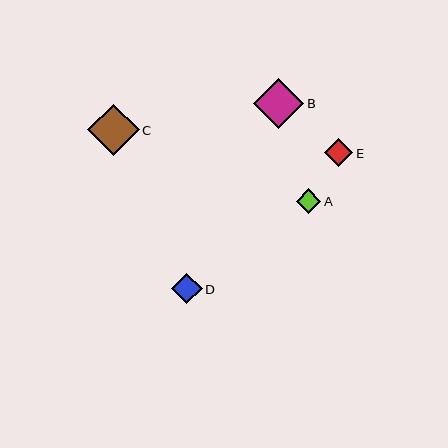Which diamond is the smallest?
Diamond A is the smallest with a size of approximately 25 pixels.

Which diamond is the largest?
Diamond C is the largest with a size of approximately 51 pixels.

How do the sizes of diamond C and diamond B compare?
Diamond C and diamond B are approximately the same size.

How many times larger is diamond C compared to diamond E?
Diamond C is approximately 1.8 times the size of diamond E.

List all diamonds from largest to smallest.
From largest to smallest: C, B, D, E, A.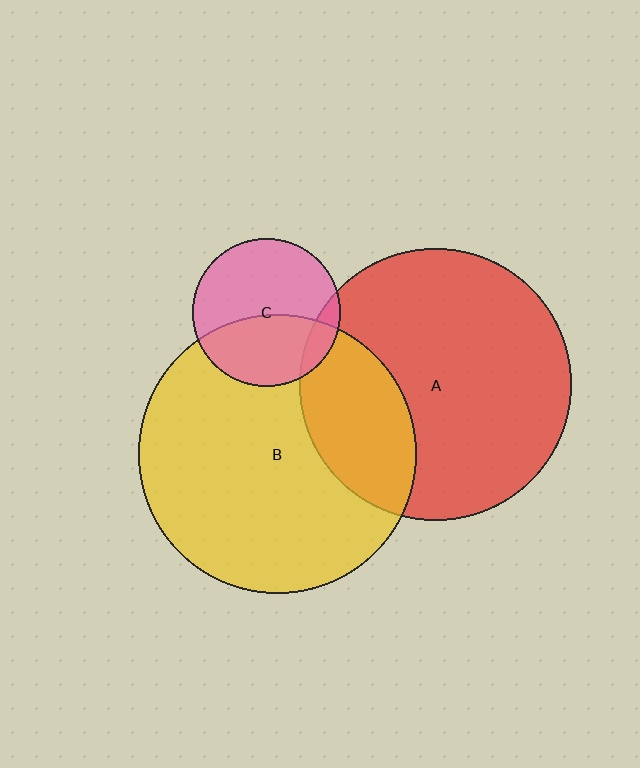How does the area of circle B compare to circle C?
Approximately 3.6 times.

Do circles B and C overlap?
Yes.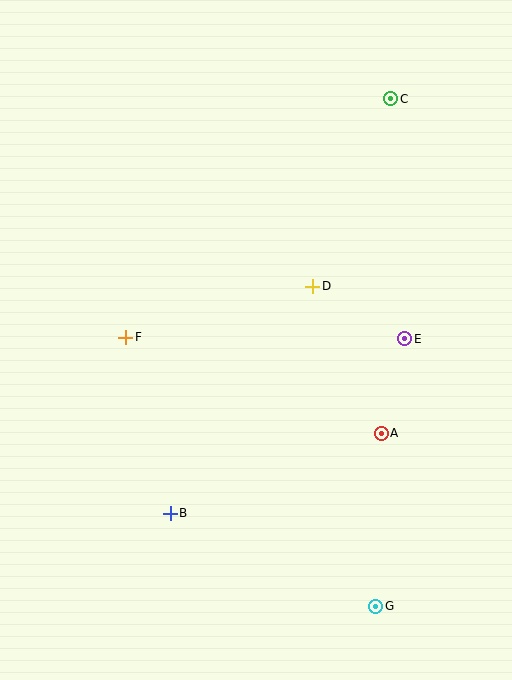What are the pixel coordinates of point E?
Point E is at (405, 339).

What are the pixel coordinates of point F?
Point F is at (126, 337).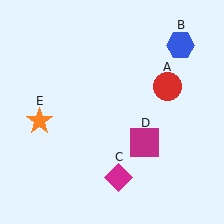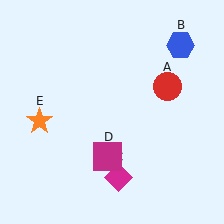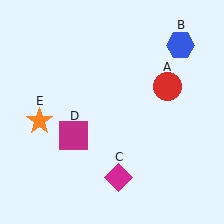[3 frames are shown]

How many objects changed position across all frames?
1 object changed position: magenta square (object D).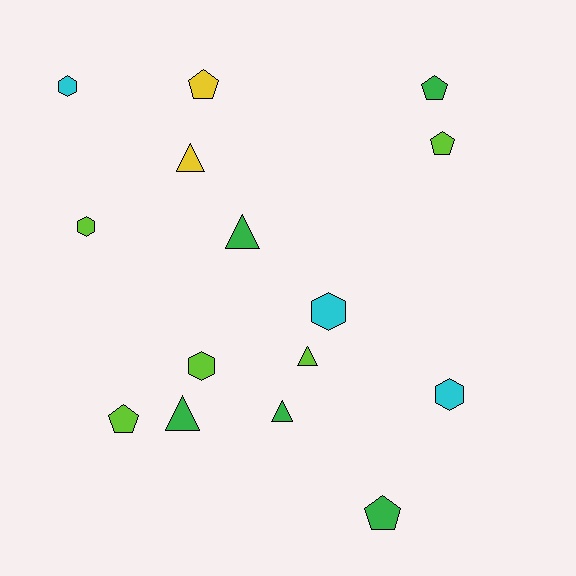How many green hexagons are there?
There are no green hexagons.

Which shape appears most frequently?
Hexagon, with 5 objects.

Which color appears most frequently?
Green, with 5 objects.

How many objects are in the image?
There are 15 objects.